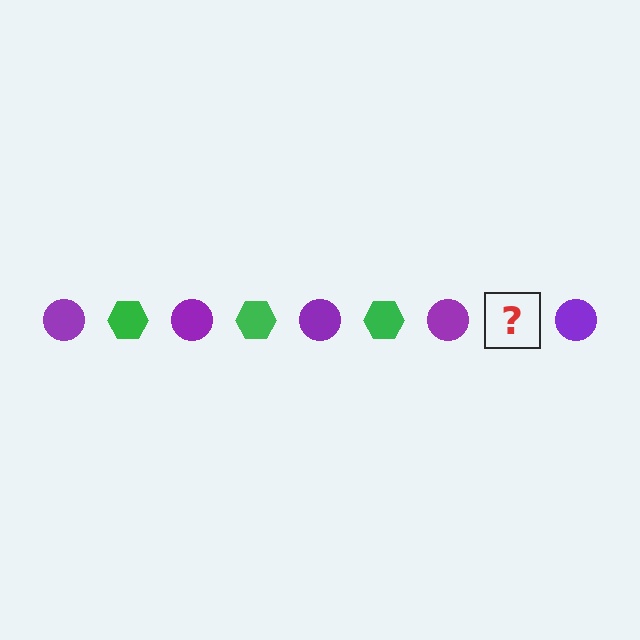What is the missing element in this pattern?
The missing element is a green hexagon.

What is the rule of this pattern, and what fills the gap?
The rule is that the pattern alternates between purple circle and green hexagon. The gap should be filled with a green hexagon.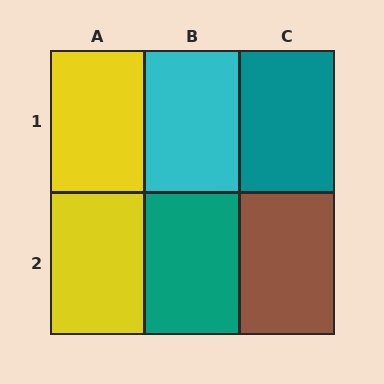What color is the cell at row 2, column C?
Brown.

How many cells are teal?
2 cells are teal.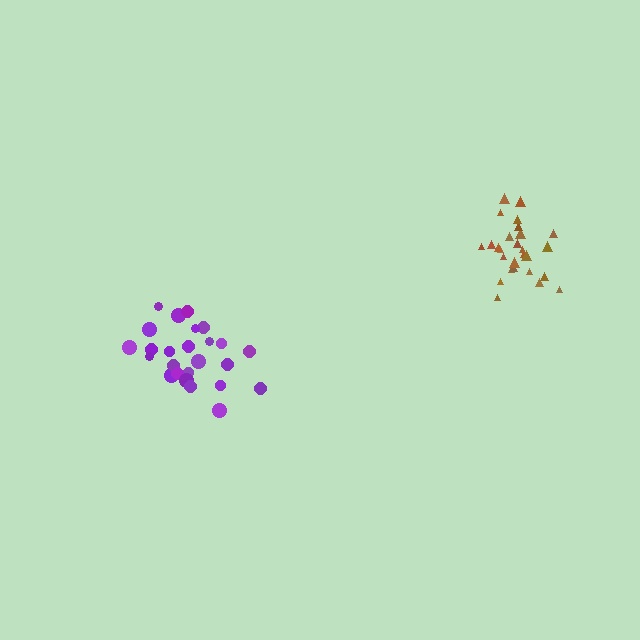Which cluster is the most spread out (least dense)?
Purple.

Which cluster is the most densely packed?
Brown.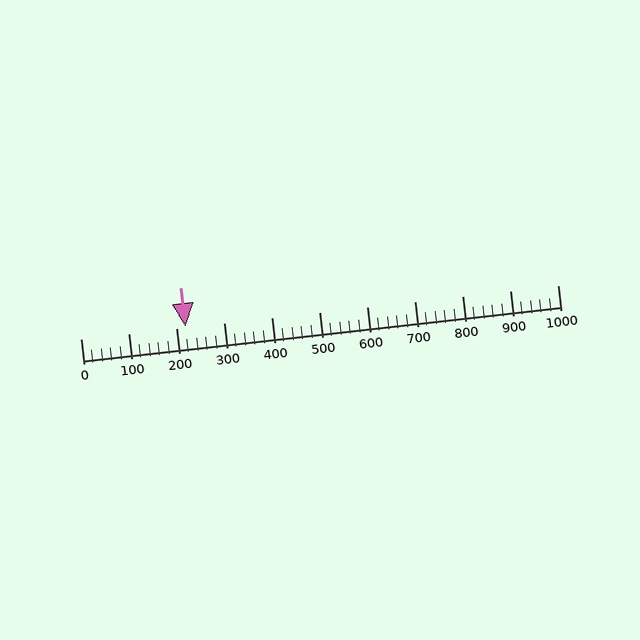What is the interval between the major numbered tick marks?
The major tick marks are spaced 100 units apart.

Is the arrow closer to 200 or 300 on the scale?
The arrow is closer to 200.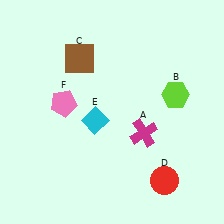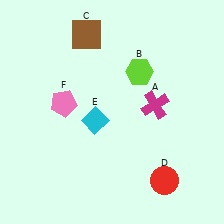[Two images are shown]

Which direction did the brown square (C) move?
The brown square (C) moved up.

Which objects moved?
The objects that moved are: the magenta cross (A), the lime hexagon (B), the brown square (C).